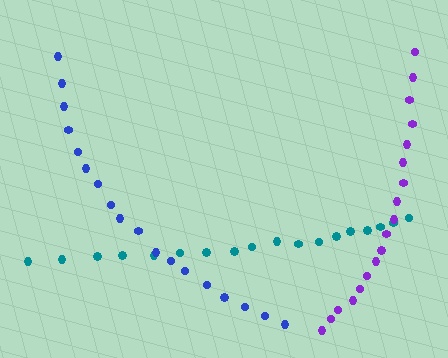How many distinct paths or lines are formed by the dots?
There are 3 distinct paths.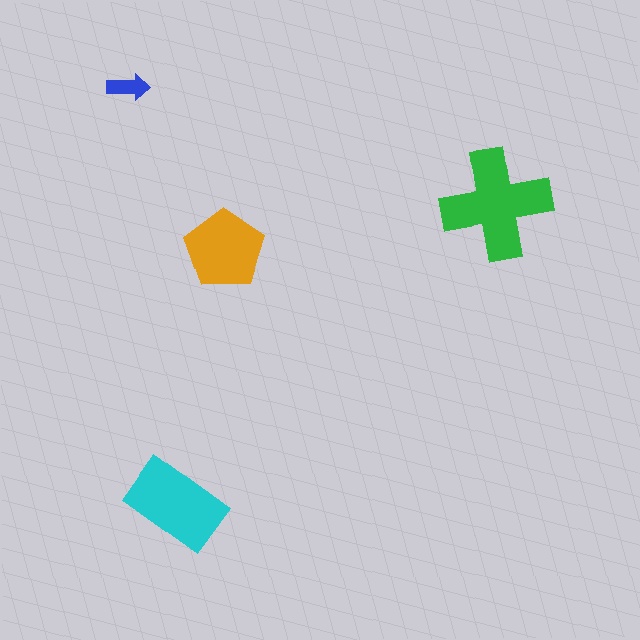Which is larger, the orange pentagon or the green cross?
The green cross.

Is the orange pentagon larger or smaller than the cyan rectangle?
Smaller.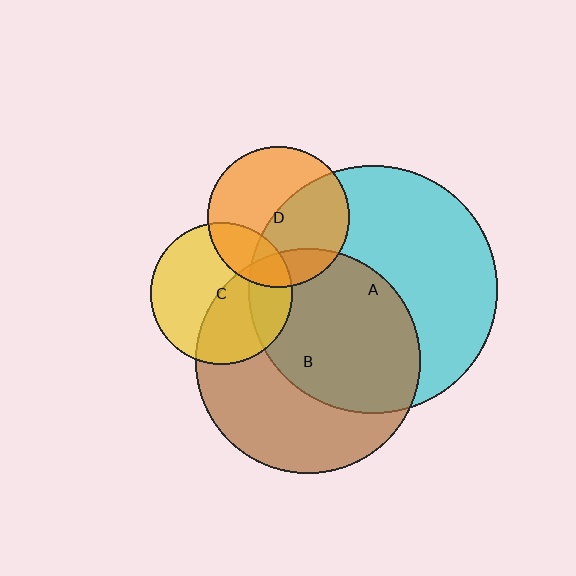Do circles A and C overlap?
Yes.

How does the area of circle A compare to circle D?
Approximately 3.1 times.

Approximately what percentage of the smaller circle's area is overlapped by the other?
Approximately 20%.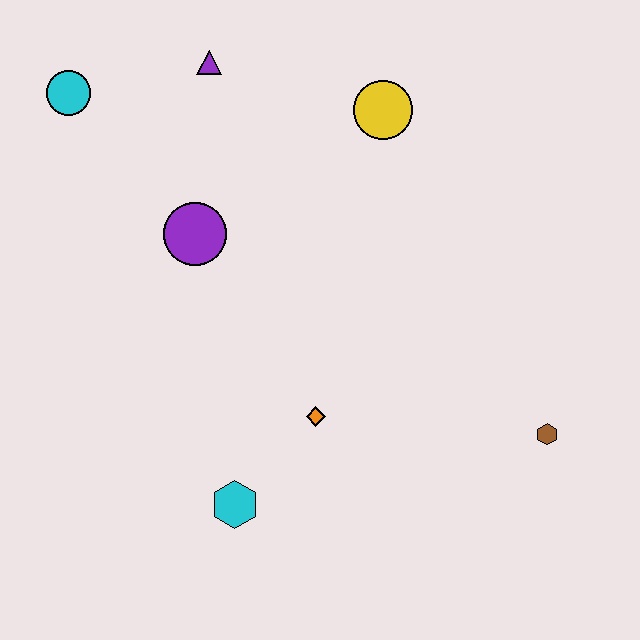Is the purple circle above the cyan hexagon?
Yes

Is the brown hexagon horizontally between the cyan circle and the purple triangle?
No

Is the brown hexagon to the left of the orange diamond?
No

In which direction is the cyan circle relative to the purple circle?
The cyan circle is above the purple circle.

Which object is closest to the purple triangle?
The cyan circle is closest to the purple triangle.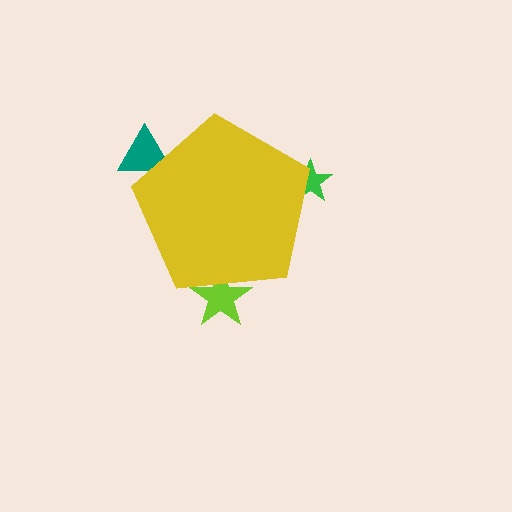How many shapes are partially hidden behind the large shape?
3 shapes are partially hidden.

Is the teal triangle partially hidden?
Yes, the teal triangle is partially hidden behind the yellow pentagon.